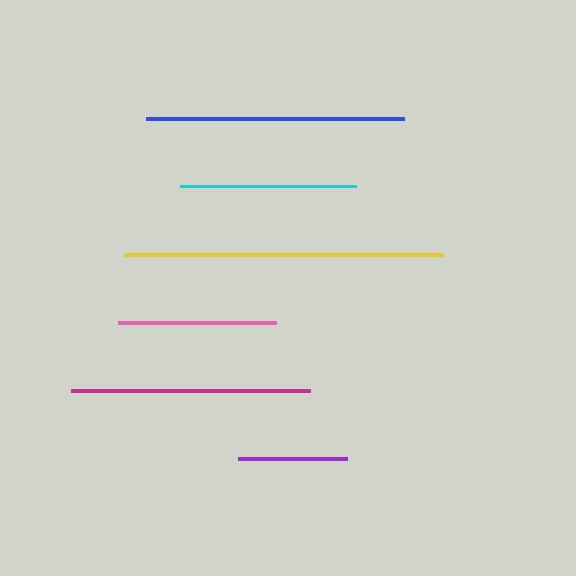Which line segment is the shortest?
The purple line is the shortest at approximately 109 pixels.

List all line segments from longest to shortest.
From longest to shortest: yellow, blue, magenta, cyan, pink, purple.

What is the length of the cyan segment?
The cyan segment is approximately 176 pixels long.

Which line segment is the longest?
The yellow line is the longest at approximately 319 pixels.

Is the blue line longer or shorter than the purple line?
The blue line is longer than the purple line.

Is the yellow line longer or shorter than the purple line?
The yellow line is longer than the purple line.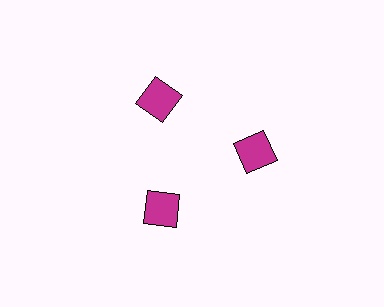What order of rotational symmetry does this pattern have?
This pattern has 3-fold rotational symmetry.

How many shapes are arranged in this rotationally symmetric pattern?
There are 3 shapes, arranged in 3 groups of 1.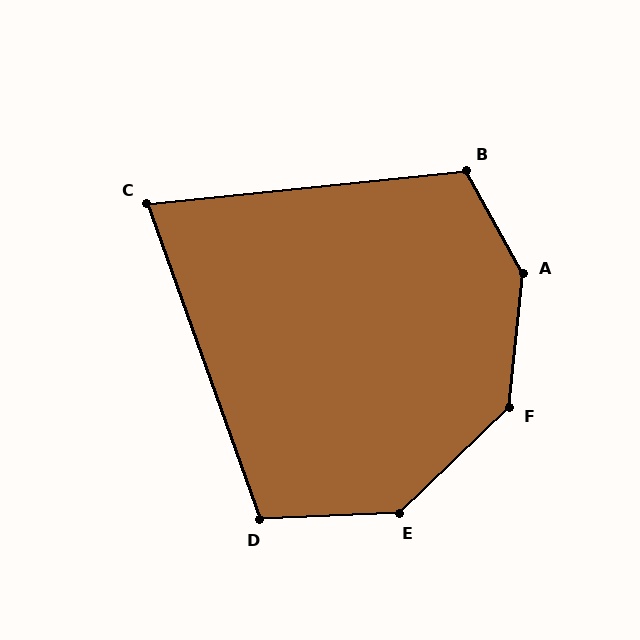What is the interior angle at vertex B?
Approximately 113 degrees (obtuse).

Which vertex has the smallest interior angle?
C, at approximately 76 degrees.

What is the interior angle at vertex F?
Approximately 140 degrees (obtuse).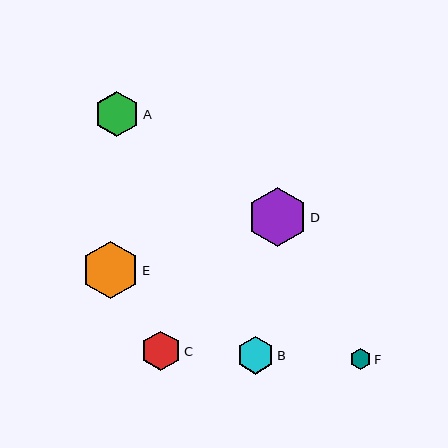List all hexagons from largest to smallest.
From largest to smallest: D, E, A, C, B, F.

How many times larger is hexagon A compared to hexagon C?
Hexagon A is approximately 1.2 times the size of hexagon C.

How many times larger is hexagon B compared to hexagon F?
Hexagon B is approximately 1.7 times the size of hexagon F.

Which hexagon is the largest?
Hexagon D is the largest with a size of approximately 59 pixels.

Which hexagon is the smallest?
Hexagon F is the smallest with a size of approximately 22 pixels.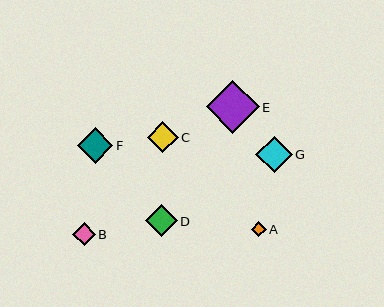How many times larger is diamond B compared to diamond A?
Diamond B is approximately 1.5 times the size of diamond A.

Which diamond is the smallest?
Diamond A is the smallest with a size of approximately 15 pixels.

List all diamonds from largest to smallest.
From largest to smallest: E, G, F, D, C, B, A.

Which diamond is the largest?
Diamond E is the largest with a size of approximately 53 pixels.